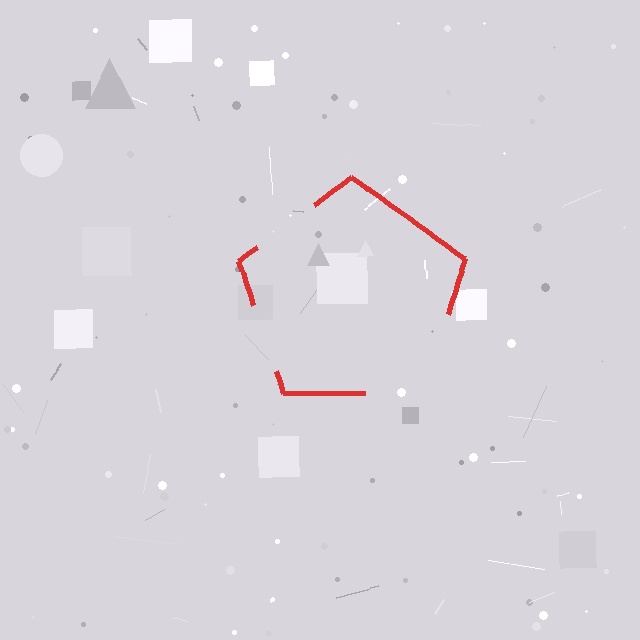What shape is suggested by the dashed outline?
The dashed outline suggests a pentagon.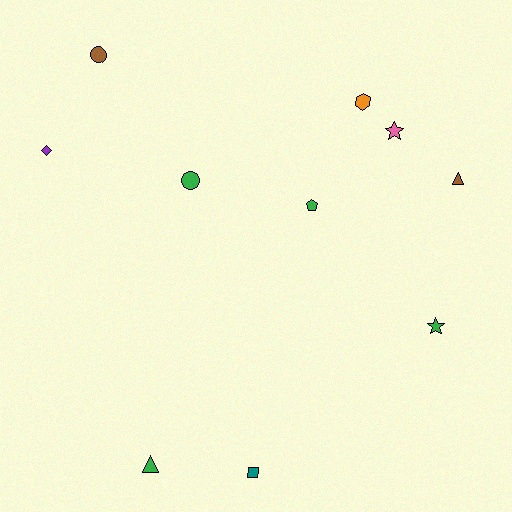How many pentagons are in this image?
There is 1 pentagon.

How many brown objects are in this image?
There are 2 brown objects.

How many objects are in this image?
There are 10 objects.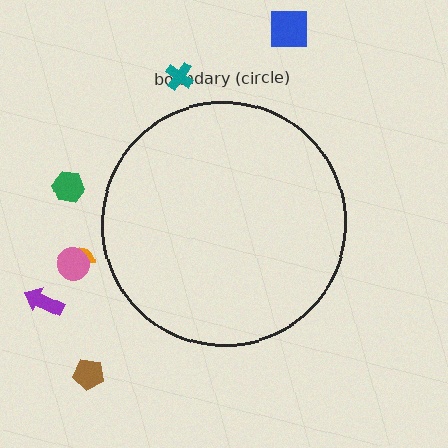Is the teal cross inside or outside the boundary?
Outside.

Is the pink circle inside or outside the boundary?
Outside.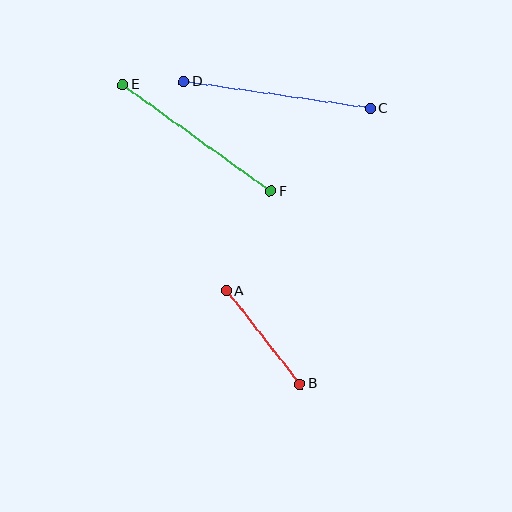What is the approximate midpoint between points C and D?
The midpoint is at approximately (277, 95) pixels.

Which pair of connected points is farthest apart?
Points C and D are farthest apart.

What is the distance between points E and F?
The distance is approximately 182 pixels.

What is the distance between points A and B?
The distance is approximately 119 pixels.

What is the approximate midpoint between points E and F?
The midpoint is at approximately (197, 138) pixels.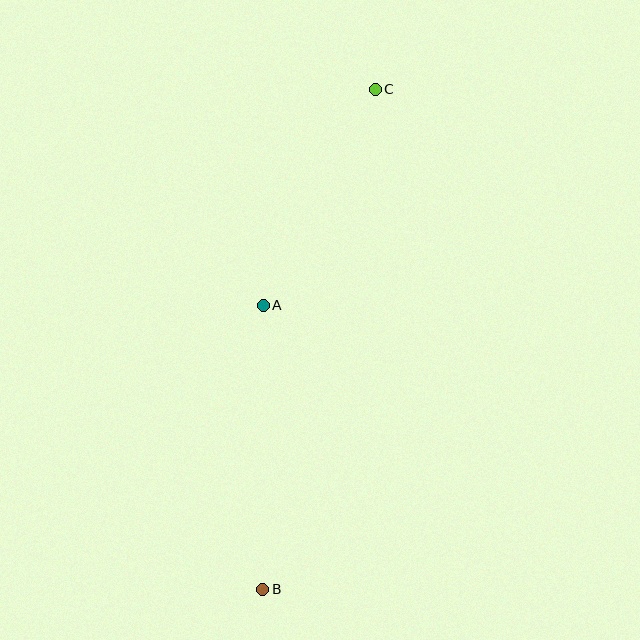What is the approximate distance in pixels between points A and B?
The distance between A and B is approximately 284 pixels.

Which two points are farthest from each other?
Points B and C are farthest from each other.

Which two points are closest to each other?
Points A and C are closest to each other.